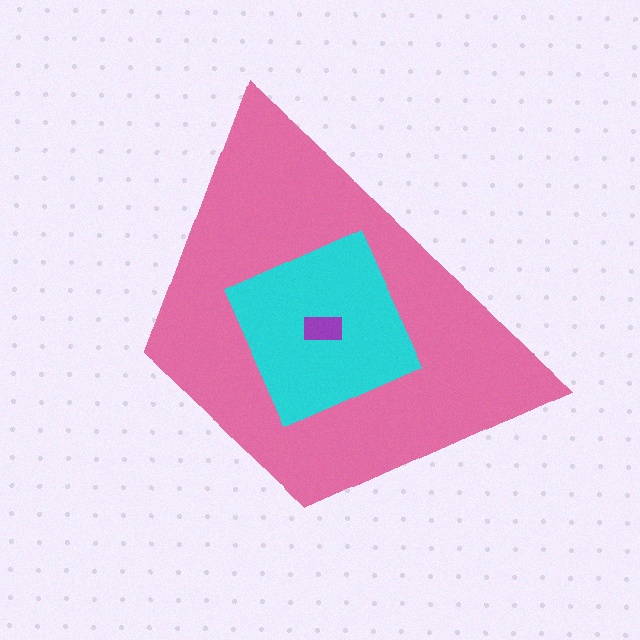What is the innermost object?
The purple rectangle.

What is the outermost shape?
The pink trapezoid.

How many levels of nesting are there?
3.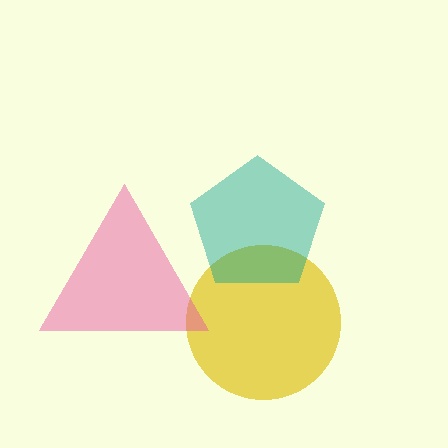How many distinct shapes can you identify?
There are 3 distinct shapes: a yellow circle, a teal pentagon, a pink triangle.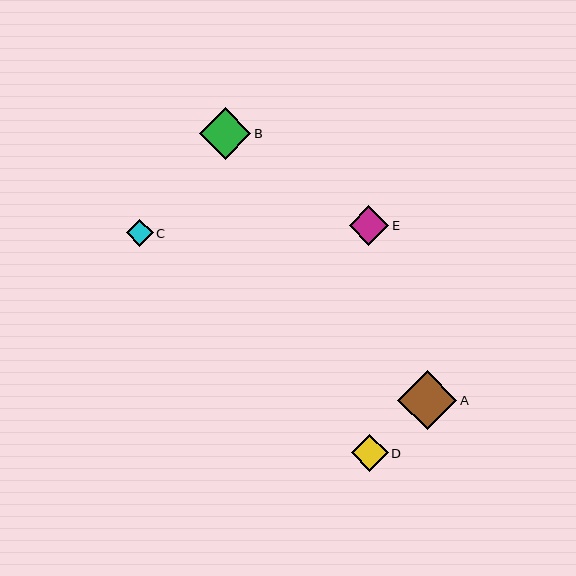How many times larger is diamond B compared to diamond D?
Diamond B is approximately 1.4 times the size of diamond D.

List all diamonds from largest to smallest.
From largest to smallest: A, B, E, D, C.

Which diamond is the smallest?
Diamond C is the smallest with a size of approximately 27 pixels.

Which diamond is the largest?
Diamond A is the largest with a size of approximately 59 pixels.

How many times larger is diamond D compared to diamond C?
Diamond D is approximately 1.4 times the size of diamond C.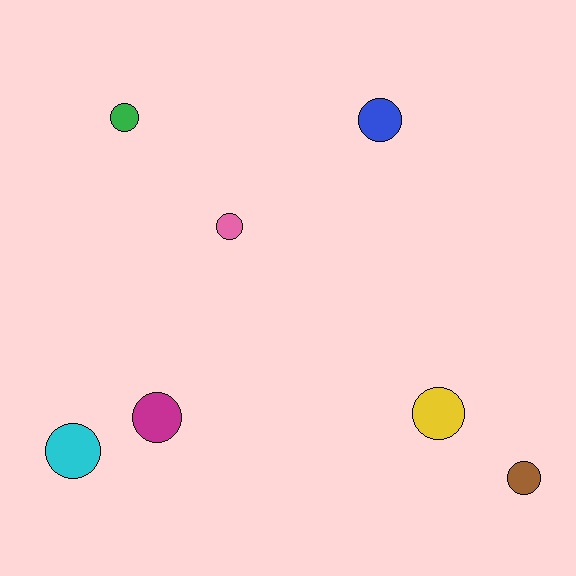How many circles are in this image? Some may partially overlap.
There are 7 circles.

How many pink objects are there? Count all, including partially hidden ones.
There is 1 pink object.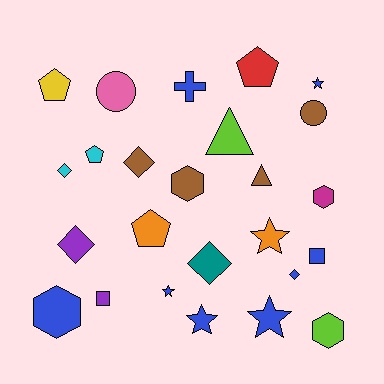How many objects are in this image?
There are 25 objects.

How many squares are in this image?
There are 2 squares.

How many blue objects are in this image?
There are 8 blue objects.